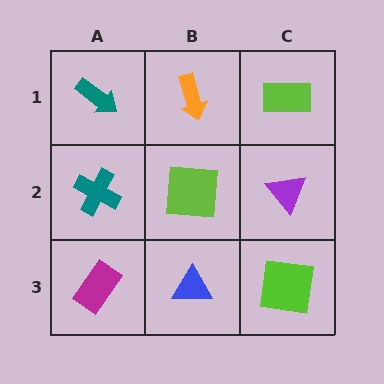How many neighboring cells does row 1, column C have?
2.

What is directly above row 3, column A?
A teal cross.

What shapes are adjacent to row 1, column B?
A lime square (row 2, column B), a teal arrow (row 1, column A), a lime rectangle (row 1, column C).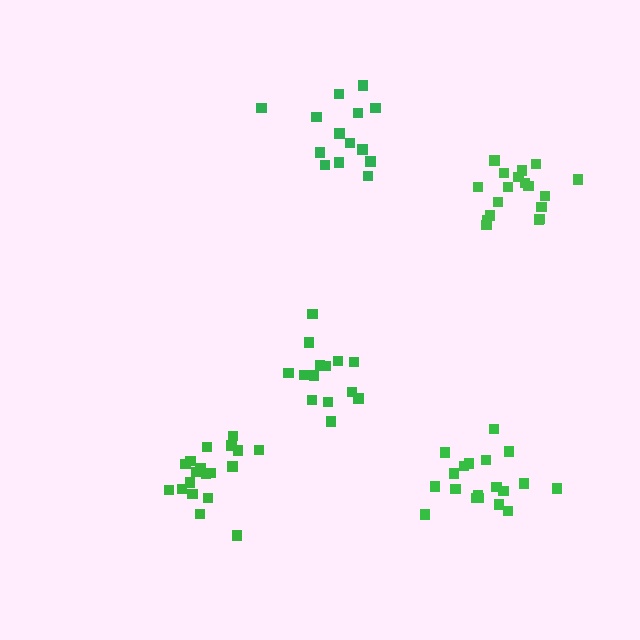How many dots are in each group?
Group 1: 19 dots, Group 2: 14 dots, Group 3: 14 dots, Group 4: 18 dots, Group 5: 19 dots (84 total).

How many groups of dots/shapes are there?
There are 5 groups.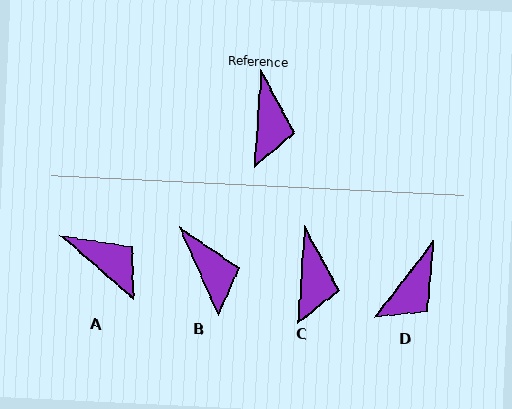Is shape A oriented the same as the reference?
No, it is off by about 53 degrees.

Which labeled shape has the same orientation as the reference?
C.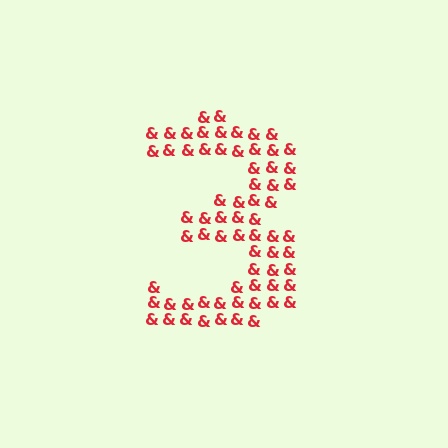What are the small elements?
The small elements are ampersands.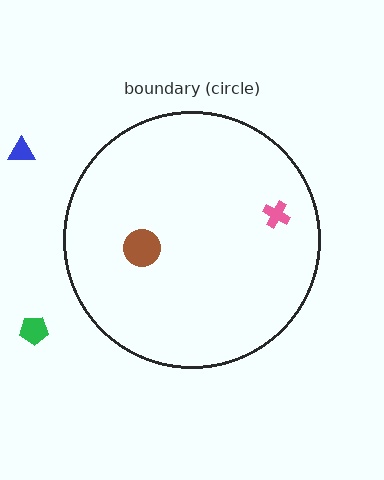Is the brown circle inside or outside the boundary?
Inside.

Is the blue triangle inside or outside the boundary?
Outside.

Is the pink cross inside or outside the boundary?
Inside.